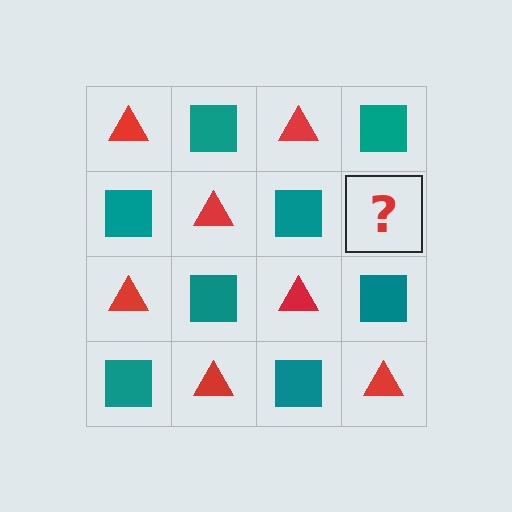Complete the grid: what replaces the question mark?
The question mark should be replaced with a red triangle.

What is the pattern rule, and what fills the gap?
The rule is that it alternates red triangle and teal square in a checkerboard pattern. The gap should be filled with a red triangle.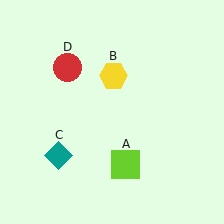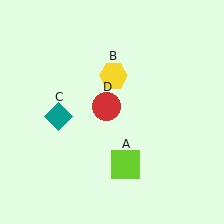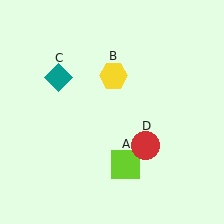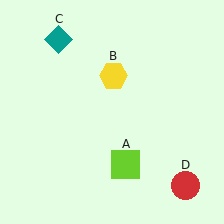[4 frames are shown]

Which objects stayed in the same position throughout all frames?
Lime square (object A) and yellow hexagon (object B) remained stationary.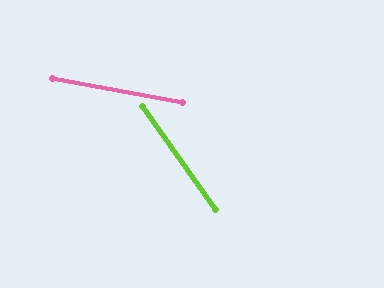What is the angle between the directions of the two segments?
Approximately 44 degrees.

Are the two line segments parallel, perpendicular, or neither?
Neither parallel nor perpendicular — they differ by about 44°.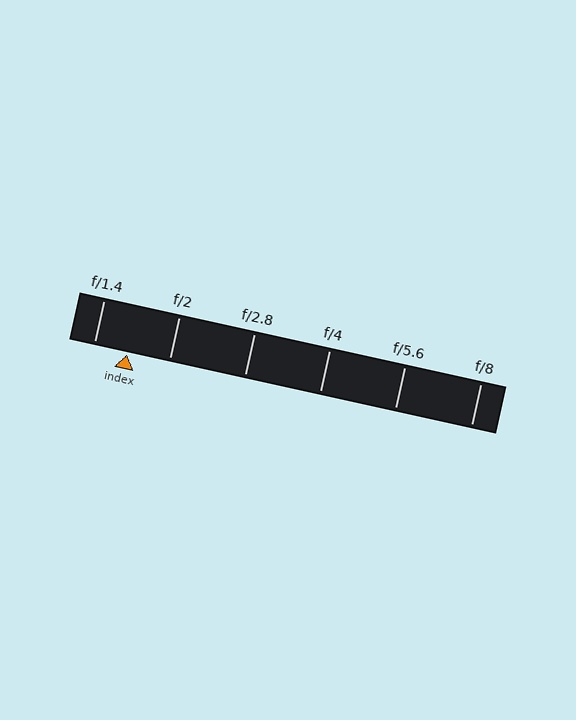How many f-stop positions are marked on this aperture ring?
There are 6 f-stop positions marked.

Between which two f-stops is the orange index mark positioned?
The index mark is between f/1.4 and f/2.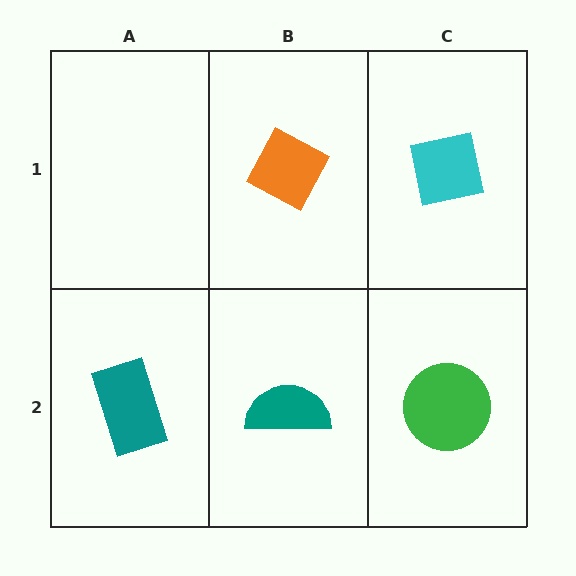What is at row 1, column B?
An orange diamond.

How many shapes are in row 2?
3 shapes.